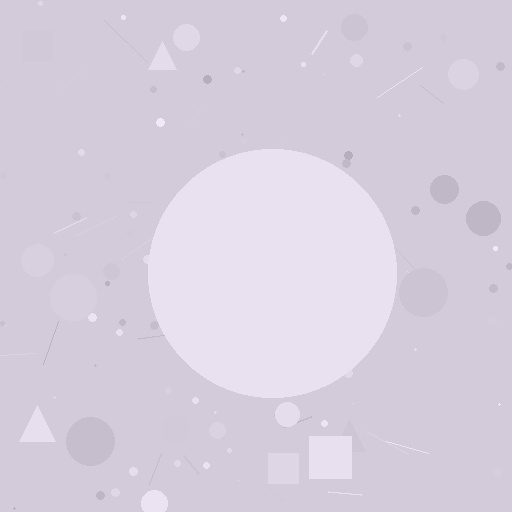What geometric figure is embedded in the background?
A circle is embedded in the background.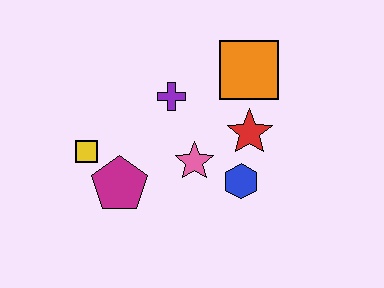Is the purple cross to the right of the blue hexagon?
No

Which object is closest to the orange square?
The red star is closest to the orange square.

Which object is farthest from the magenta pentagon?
The orange square is farthest from the magenta pentagon.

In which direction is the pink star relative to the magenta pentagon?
The pink star is to the right of the magenta pentagon.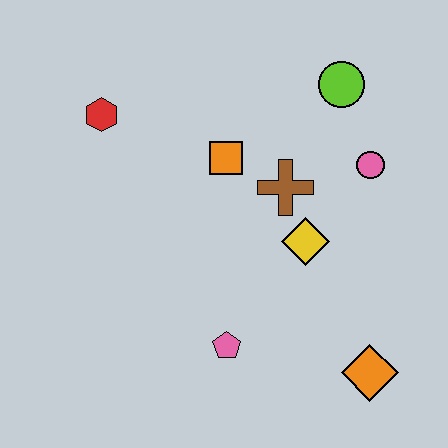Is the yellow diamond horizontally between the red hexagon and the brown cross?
No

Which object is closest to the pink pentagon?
The yellow diamond is closest to the pink pentagon.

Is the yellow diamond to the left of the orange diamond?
Yes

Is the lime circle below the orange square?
No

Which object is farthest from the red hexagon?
The orange diamond is farthest from the red hexagon.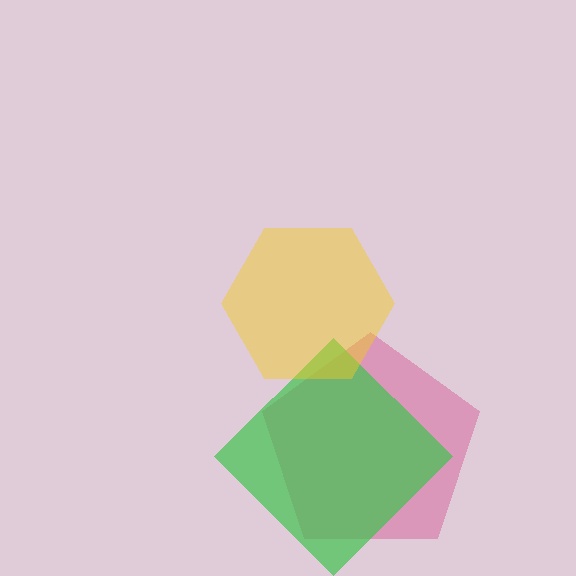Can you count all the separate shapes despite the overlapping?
Yes, there are 3 separate shapes.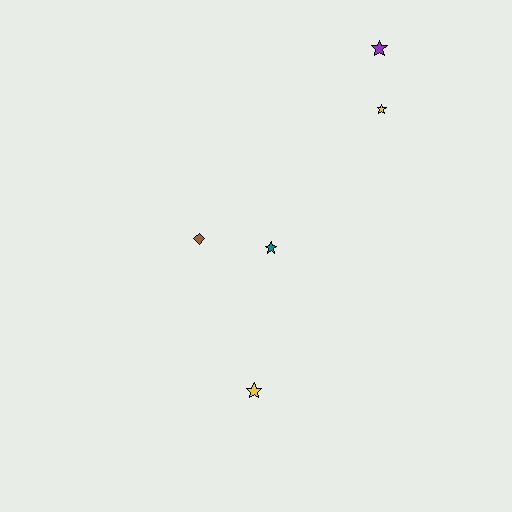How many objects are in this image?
There are 5 objects.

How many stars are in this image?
There are 4 stars.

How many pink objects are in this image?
There are no pink objects.